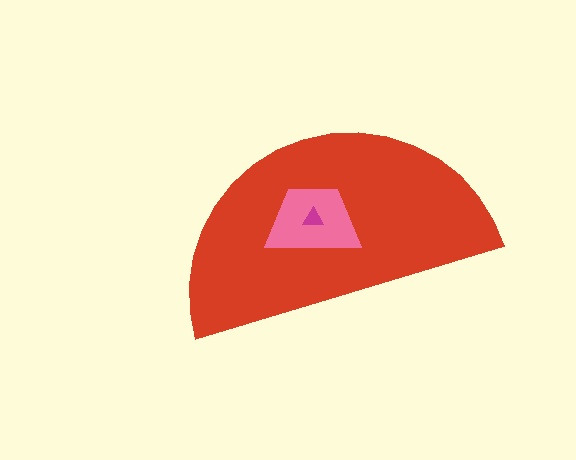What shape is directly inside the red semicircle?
The pink trapezoid.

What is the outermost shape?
The red semicircle.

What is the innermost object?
The magenta triangle.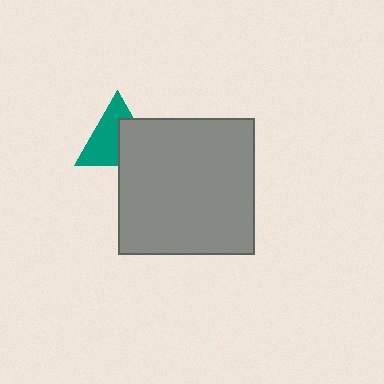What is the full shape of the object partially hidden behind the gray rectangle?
The partially hidden object is a teal triangle.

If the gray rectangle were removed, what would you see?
You would see the complete teal triangle.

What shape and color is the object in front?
The object in front is a gray rectangle.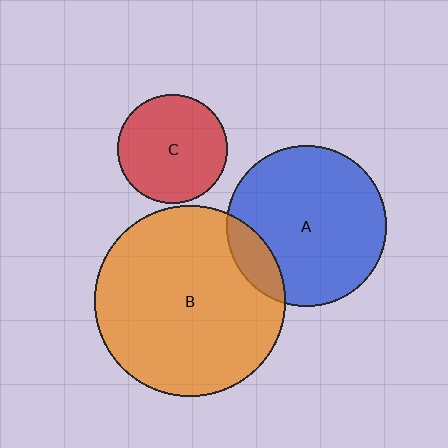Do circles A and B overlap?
Yes.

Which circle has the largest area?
Circle B (orange).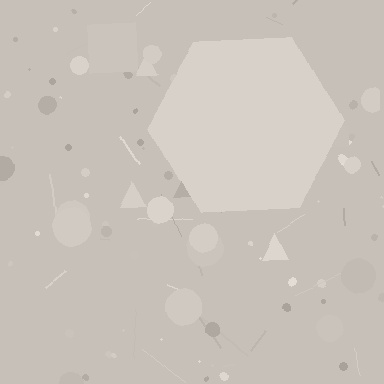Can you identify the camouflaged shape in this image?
The camouflaged shape is a hexagon.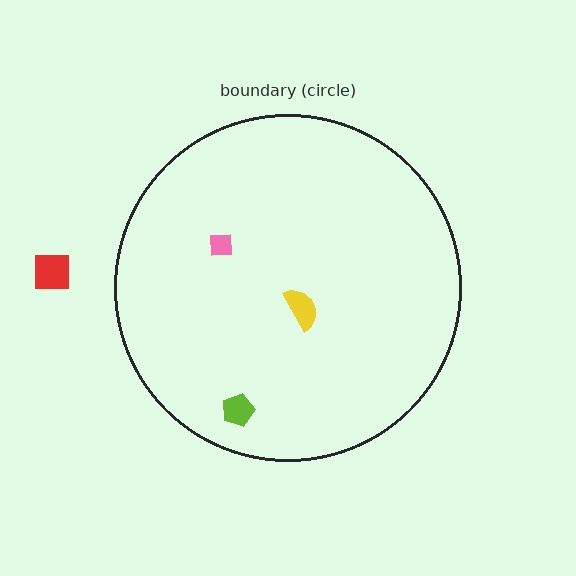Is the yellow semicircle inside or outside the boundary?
Inside.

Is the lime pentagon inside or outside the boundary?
Inside.